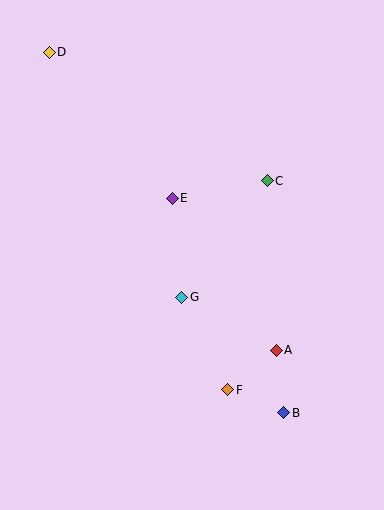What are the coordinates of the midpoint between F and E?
The midpoint between F and E is at (200, 294).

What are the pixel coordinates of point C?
Point C is at (267, 181).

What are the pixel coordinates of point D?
Point D is at (49, 52).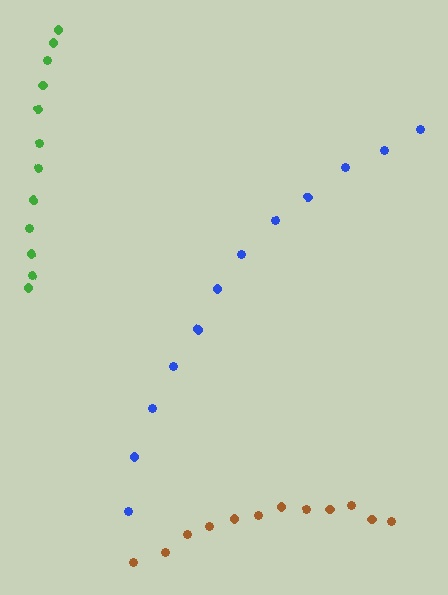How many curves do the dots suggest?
There are 3 distinct paths.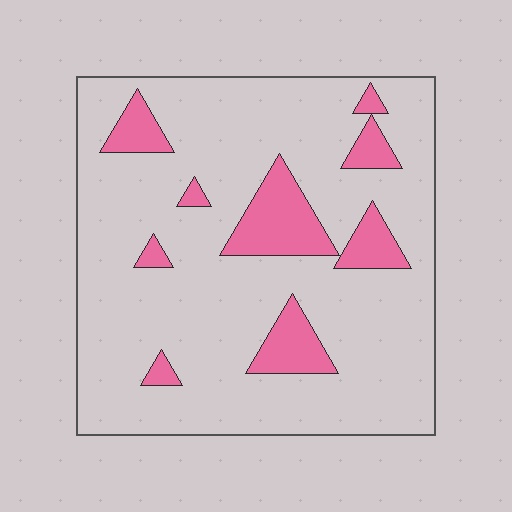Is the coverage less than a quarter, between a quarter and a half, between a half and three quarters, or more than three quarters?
Less than a quarter.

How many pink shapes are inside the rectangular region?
9.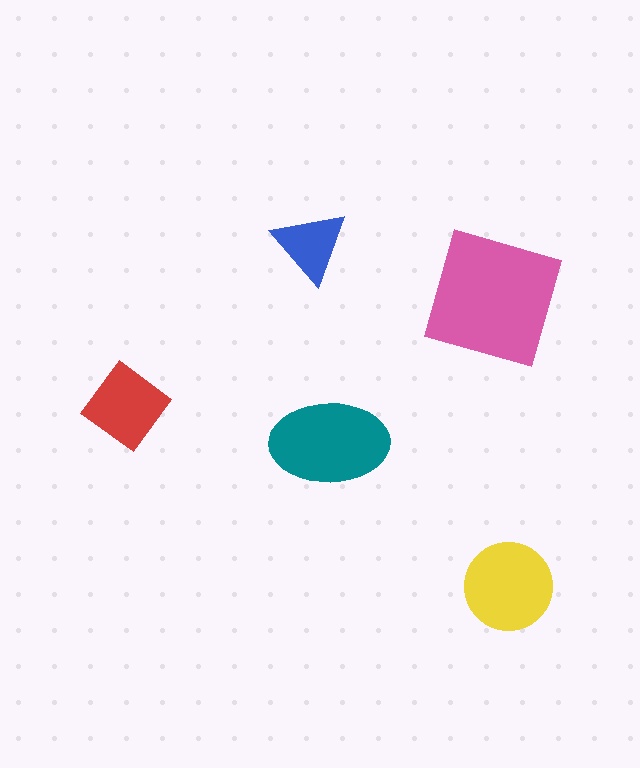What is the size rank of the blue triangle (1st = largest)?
5th.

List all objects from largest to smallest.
The pink square, the teal ellipse, the yellow circle, the red diamond, the blue triangle.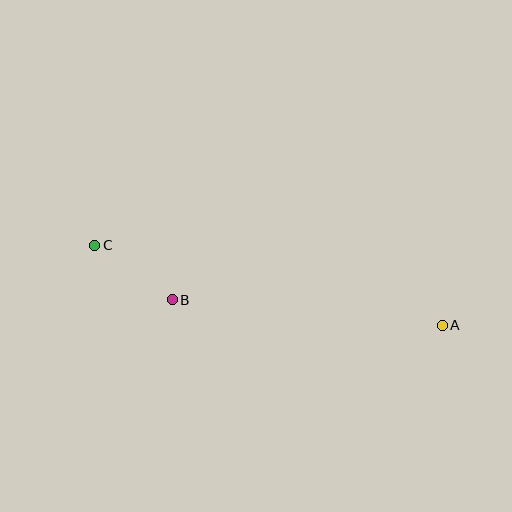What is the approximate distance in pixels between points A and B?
The distance between A and B is approximately 271 pixels.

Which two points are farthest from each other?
Points A and C are farthest from each other.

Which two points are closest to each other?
Points B and C are closest to each other.